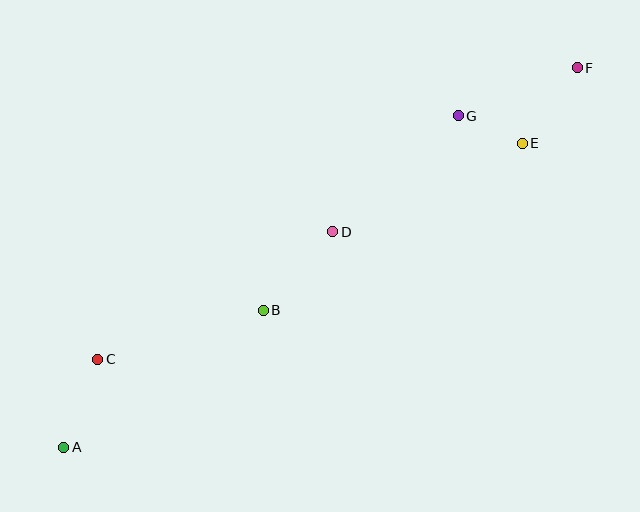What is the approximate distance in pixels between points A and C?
The distance between A and C is approximately 94 pixels.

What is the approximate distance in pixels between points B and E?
The distance between B and E is approximately 308 pixels.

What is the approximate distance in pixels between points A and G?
The distance between A and G is approximately 515 pixels.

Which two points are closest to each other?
Points E and G are closest to each other.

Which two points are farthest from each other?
Points A and F are farthest from each other.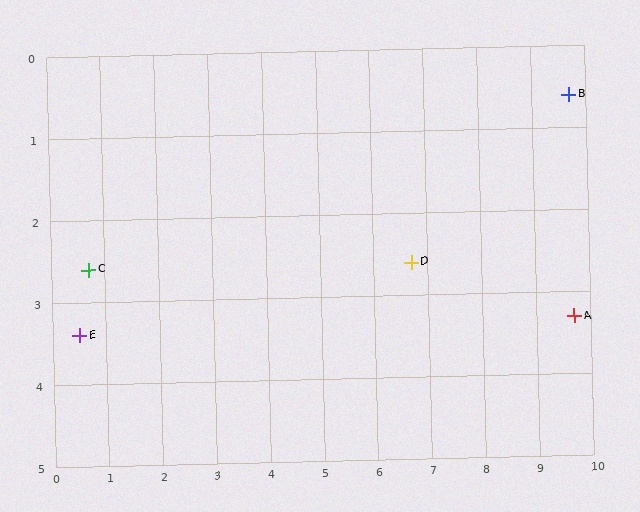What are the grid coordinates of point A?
Point A is at approximately (9.7, 3.3).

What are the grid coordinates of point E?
Point E is at approximately (0.5, 3.4).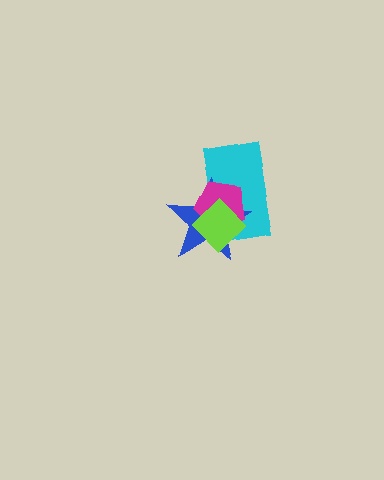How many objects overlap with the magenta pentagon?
3 objects overlap with the magenta pentagon.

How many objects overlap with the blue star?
3 objects overlap with the blue star.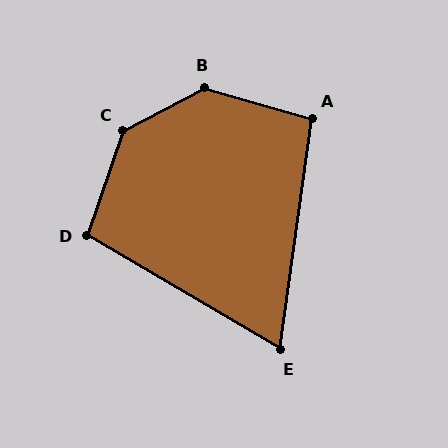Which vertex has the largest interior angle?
C, at approximately 137 degrees.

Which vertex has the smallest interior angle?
E, at approximately 68 degrees.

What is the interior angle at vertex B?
Approximately 136 degrees (obtuse).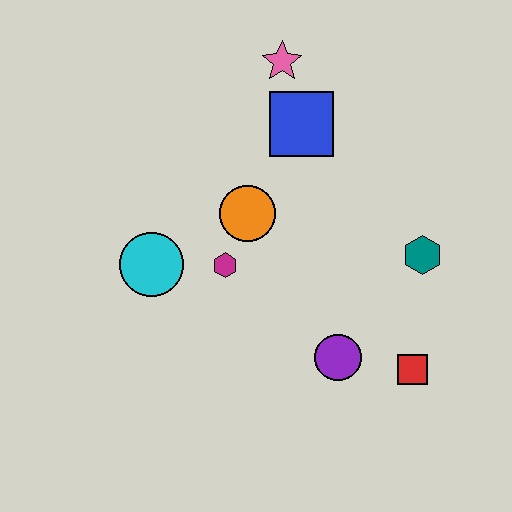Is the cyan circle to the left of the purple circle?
Yes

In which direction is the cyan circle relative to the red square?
The cyan circle is to the left of the red square.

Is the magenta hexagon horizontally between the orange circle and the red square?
No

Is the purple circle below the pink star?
Yes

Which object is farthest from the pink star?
The red square is farthest from the pink star.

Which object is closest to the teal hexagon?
The red square is closest to the teal hexagon.